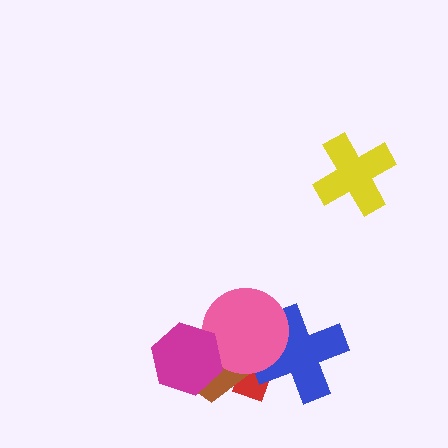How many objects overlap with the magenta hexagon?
2 objects overlap with the magenta hexagon.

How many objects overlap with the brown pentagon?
3 objects overlap with the brown pentagon.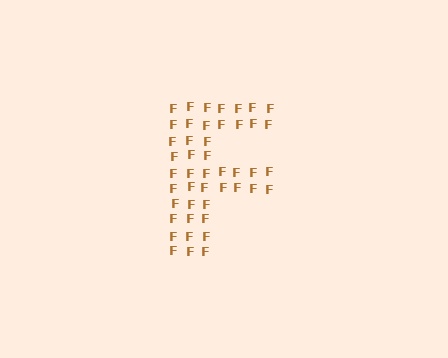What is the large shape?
The large shape is the letter F.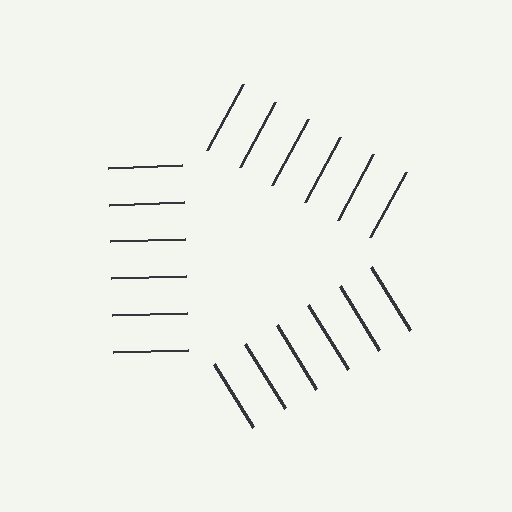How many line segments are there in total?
18 — 6 along each of the 3 edges.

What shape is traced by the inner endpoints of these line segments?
An illusory triangle — the line segments terminate on its edges but no continuous stroke is drawn.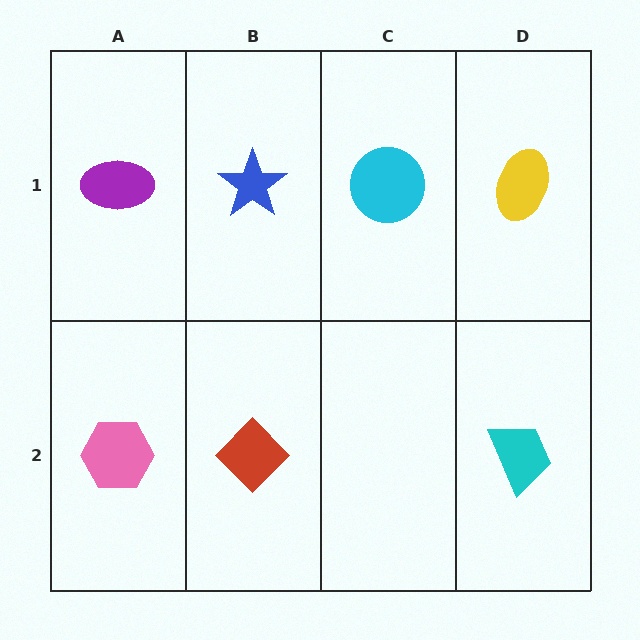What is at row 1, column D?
A yellow ellipse.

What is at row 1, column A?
A purple ellipse.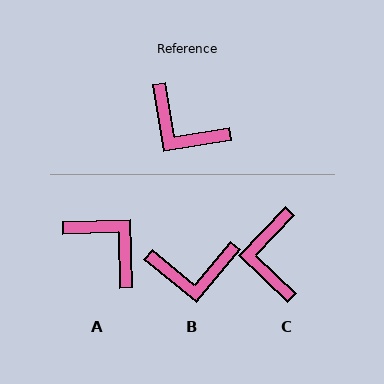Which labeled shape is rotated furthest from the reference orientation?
A, about 172 degrees away.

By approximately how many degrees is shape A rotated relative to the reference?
Approximately 172 degrees counter-clockwise.